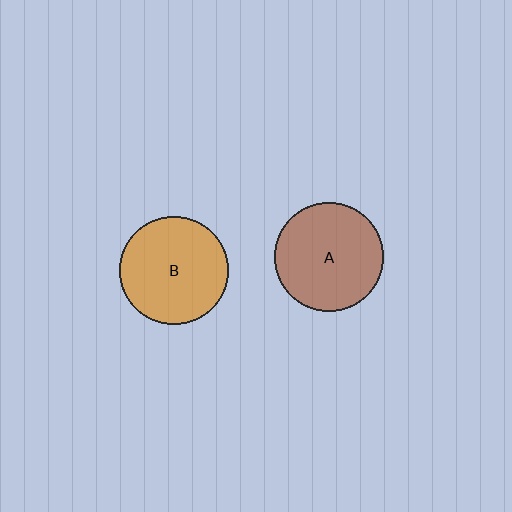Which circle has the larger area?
Circle A (brown).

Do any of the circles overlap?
No, none of the circles overlap.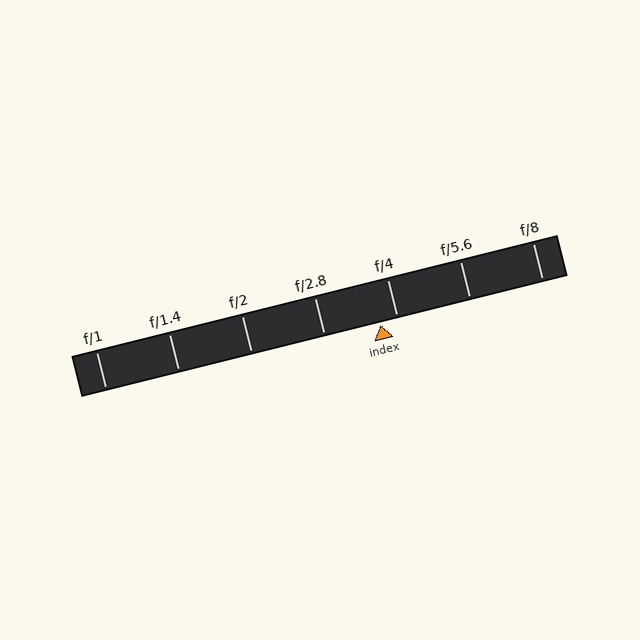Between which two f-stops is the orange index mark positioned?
The index mark is between f/2.8 and f/4.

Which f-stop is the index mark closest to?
The index mark is closest to f/4.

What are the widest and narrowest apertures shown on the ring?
The widest aperture shown is f/1 and the narrowest is f/8.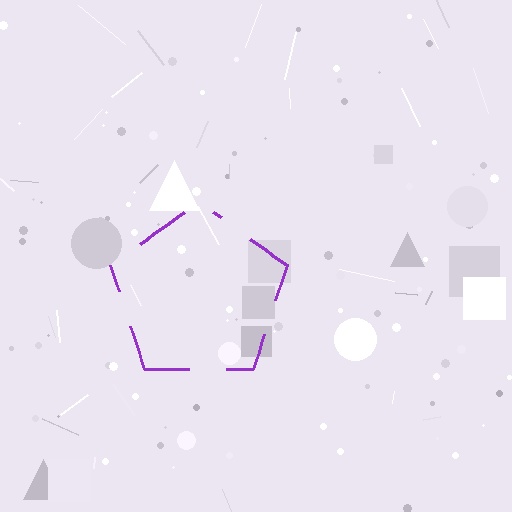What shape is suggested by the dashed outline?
The dashed outline suggests a pentagon.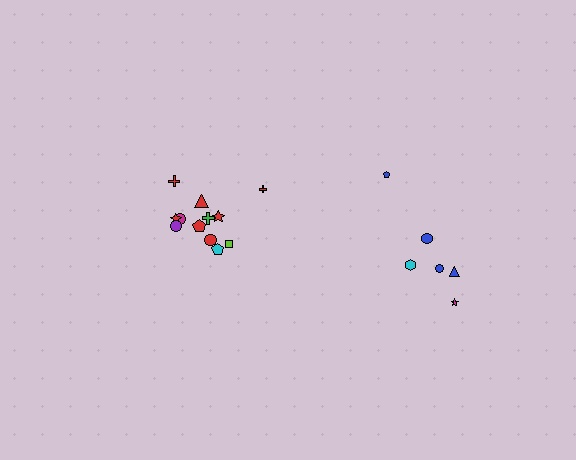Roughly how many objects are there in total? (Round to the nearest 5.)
Roughly 20 objects in total.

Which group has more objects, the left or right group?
The left group.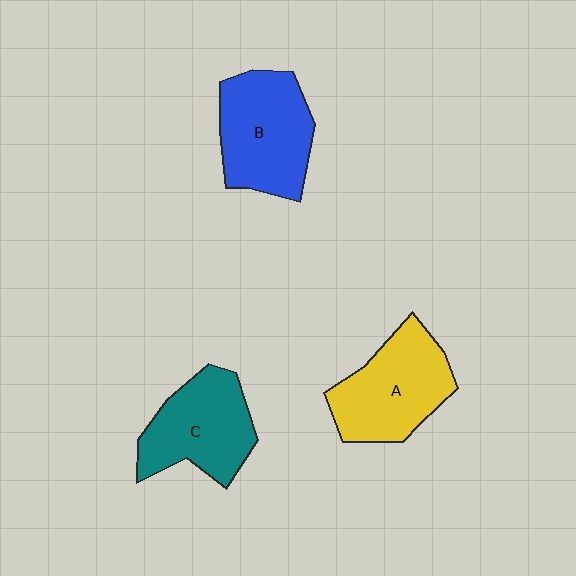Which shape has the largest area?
Shape B (blue).